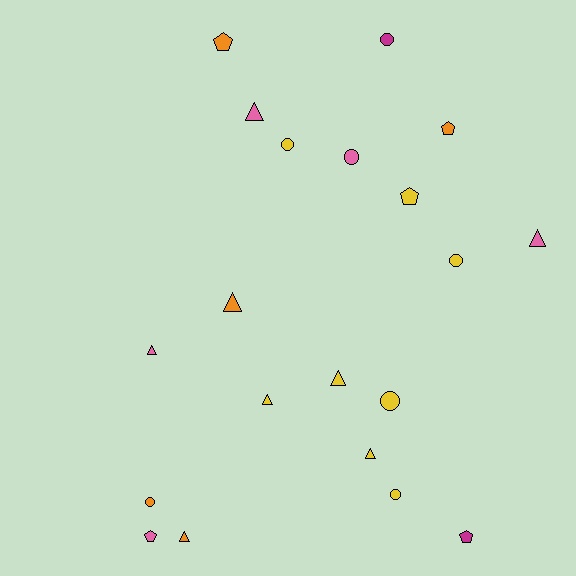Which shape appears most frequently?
Triangle, with 8 objects.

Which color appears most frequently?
Yellow, with 8 objects.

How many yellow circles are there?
There are 4 yellow circles.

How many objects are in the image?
There are 20 objects.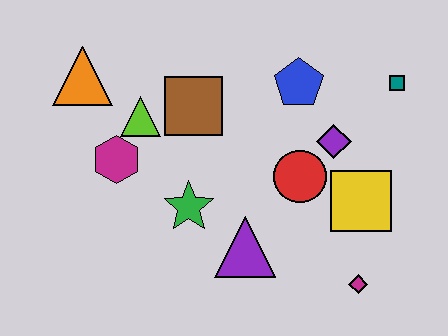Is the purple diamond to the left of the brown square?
No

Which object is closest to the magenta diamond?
The yellow square is closest to the magenta diamond.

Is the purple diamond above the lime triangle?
No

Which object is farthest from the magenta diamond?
The orange triangle is farthest from the magenta diamond.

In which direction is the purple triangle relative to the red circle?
The purple triangle is below the red circle.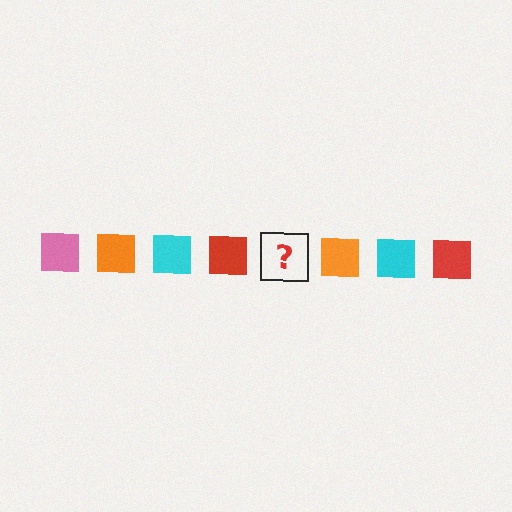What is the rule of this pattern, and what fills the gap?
The rule is that the pattern cycles through pink, orange, cyan, red squares. The gap should be filled with a pink square.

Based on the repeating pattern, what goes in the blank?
The blank should be a pink square.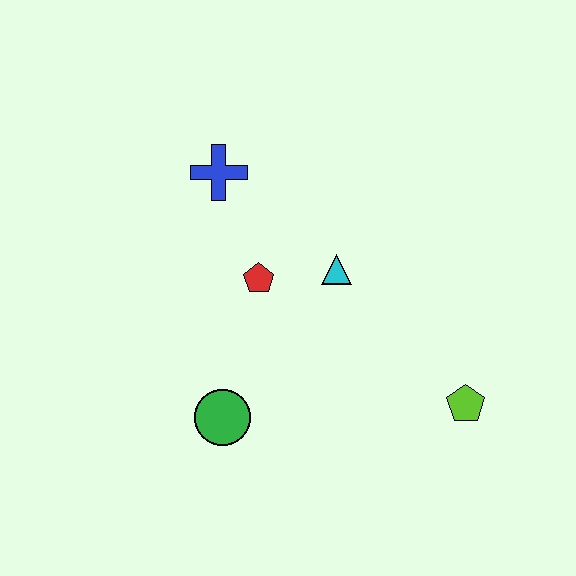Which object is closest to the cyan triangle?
The red pentagon is closest to the cyan triangle.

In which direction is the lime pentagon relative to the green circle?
The lime pentagon is to the right of the green circle.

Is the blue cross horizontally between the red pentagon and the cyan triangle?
No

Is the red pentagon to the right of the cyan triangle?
No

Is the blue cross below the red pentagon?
No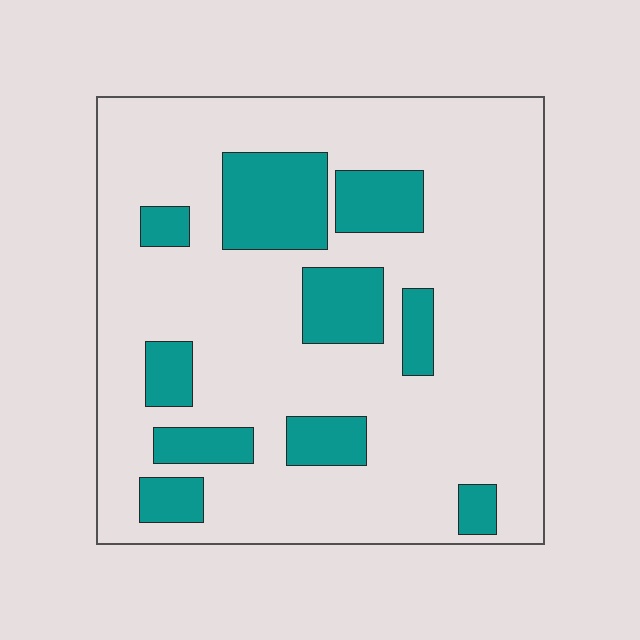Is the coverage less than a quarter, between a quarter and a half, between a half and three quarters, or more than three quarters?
Less than a quarter.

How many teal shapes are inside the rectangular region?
10.